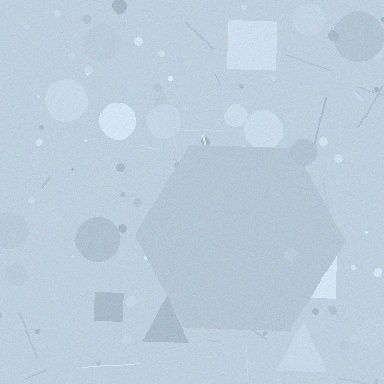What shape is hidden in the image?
A hexagon is hidden in the image.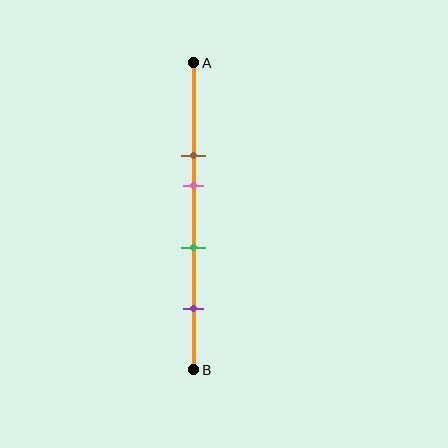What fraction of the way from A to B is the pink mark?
The pink mark is approximately 40% (0.4) of the way from A to B.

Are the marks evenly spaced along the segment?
No, the marks are not evenly spaced.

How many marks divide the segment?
There are 4 marks dividing the segment.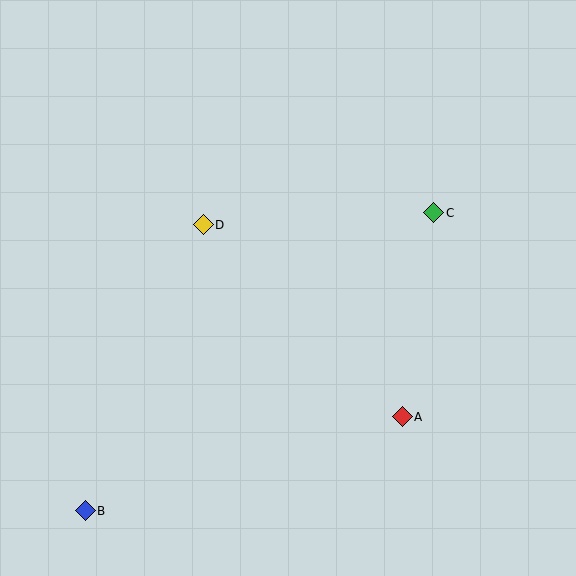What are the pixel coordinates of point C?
Point C is at (434, 213).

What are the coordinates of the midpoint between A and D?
The midpoint between A and D is at (303, 321).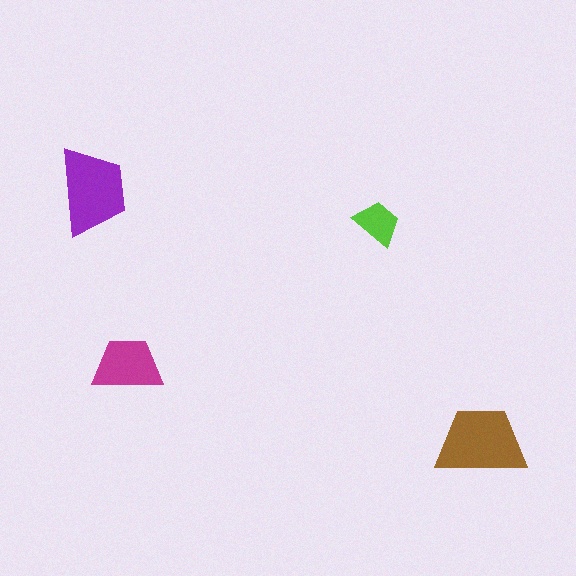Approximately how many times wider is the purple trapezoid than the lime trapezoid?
About 2 times wider.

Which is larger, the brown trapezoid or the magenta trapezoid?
The brown one.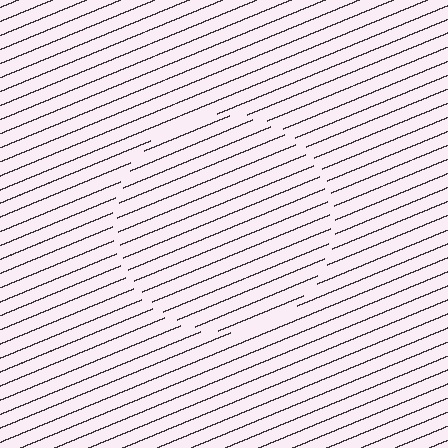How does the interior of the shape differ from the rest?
The interior of the shape contains the same grating, shifted by half a period — the contour is defined by the phase discontinuity where line-ends from the inner and outer gratings abut.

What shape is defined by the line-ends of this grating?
An illusory circle. The interior of the shape contains the same grating, shifted by half a period — the contour is defined by the phase discontinuity where line-ends from the inner and outer gratings abut.